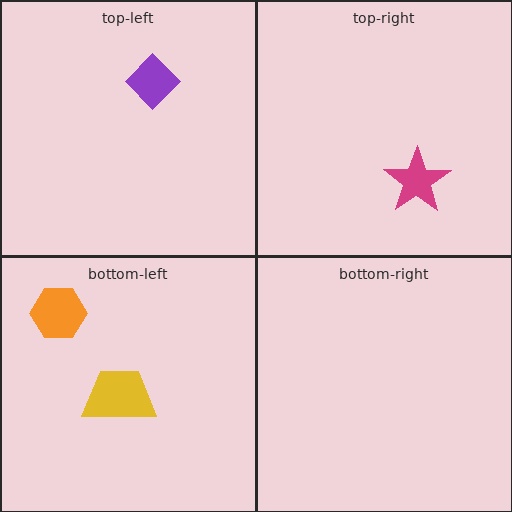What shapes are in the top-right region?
The magenta star.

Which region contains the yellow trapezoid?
The bottom-left region.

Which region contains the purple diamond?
The top-left region.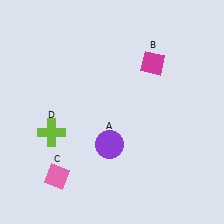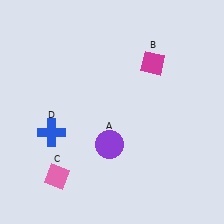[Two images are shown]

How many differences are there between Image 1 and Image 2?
There is 1 difference between the two images.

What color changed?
The cross (D) changed from lime in Image 1 to blue in Image 2.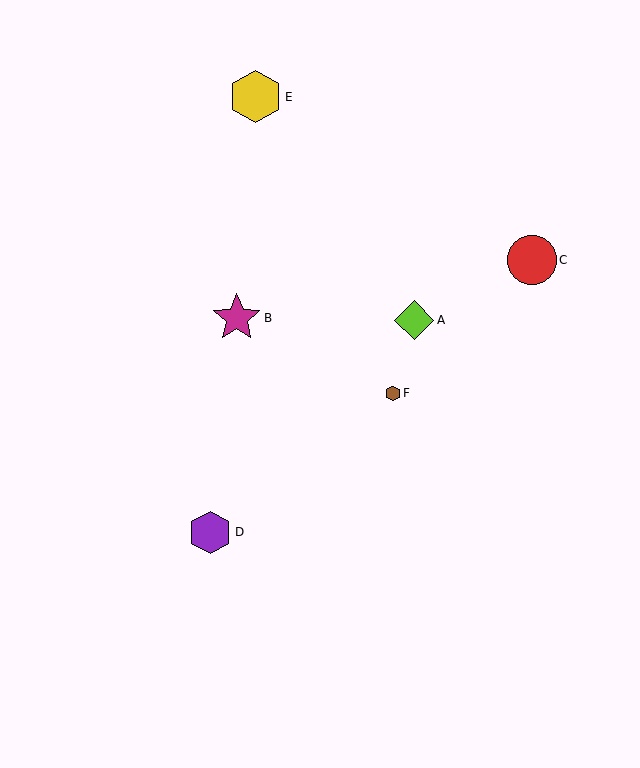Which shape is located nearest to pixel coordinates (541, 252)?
The red circle (labeled C) at (532, 260) is nearest to that location.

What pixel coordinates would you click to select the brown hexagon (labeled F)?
Click at (393, 393) to select the brown hexagon F.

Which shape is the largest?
The yellow hexagon (labeled E) is the largest.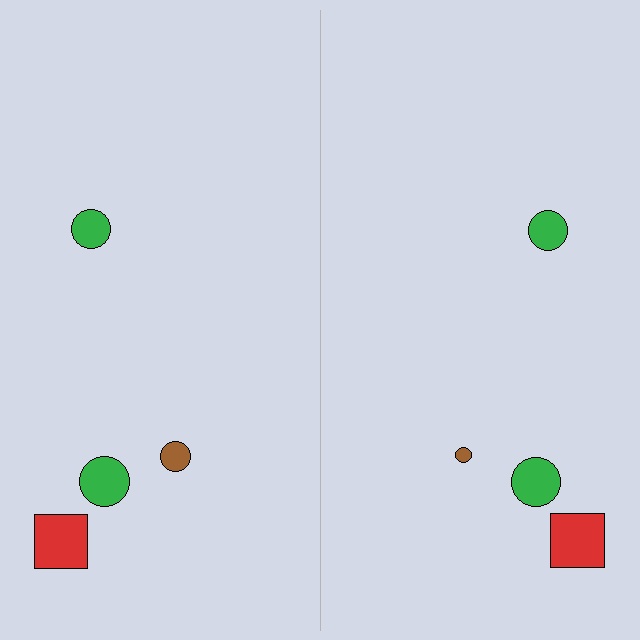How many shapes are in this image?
There are 8 shapes in this image.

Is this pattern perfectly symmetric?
No, the pattern is not perfectly symmetric. The brown circle on the right side has a different size than its mirror counterpart.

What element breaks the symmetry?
The brown circle on the right side has a different size than its mirror counterpart.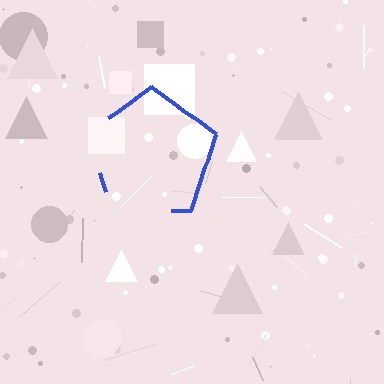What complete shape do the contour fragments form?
The contour fragments form a pentagon.